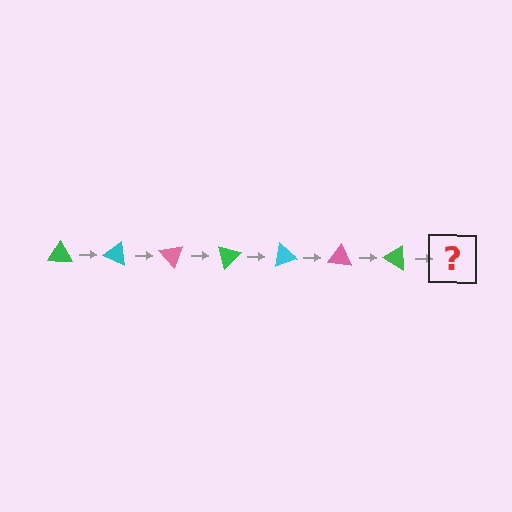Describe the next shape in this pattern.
It should be a cyan triangle, rotated 175 degrees from the start.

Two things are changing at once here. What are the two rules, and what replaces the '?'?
The two rules are that it rotates 25 degrees each step and the color cycles through green, cyan, and pink. The '?' should be a cyan triangle, rotated 175 degrees from the start.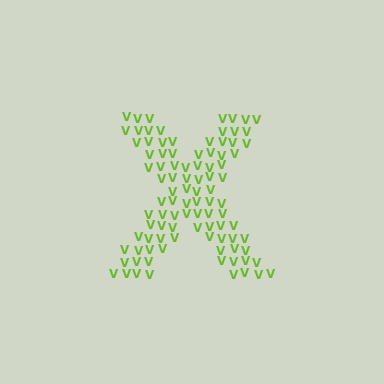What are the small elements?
The small elements are letter V's.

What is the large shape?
The large shape is the letter X.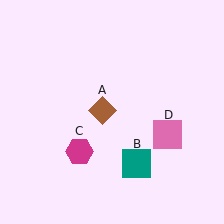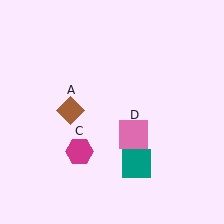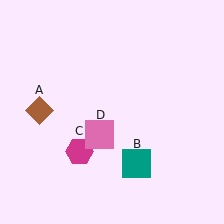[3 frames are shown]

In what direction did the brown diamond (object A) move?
The brown diamond (object A) moved left.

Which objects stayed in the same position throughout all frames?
Teal square (object B) and magenta hexagon (object C) remained stationary.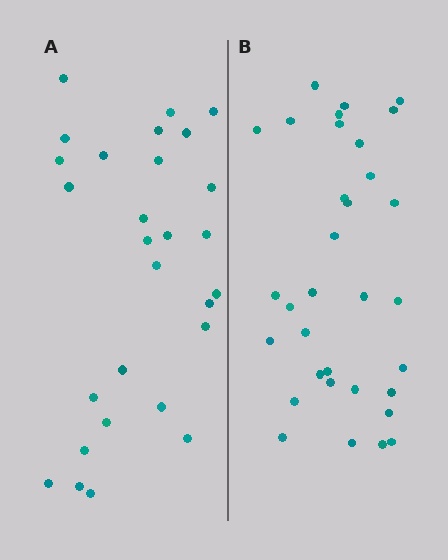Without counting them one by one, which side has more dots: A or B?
Region B (the right region) has more dots.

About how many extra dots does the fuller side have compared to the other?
Region B has about 5 more dots than region A.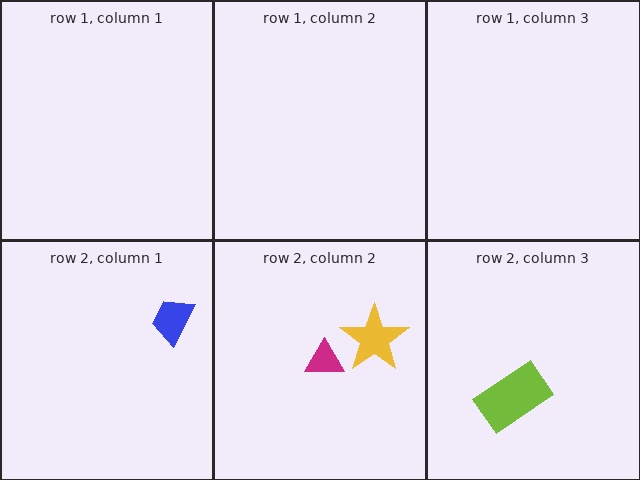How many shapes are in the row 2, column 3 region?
1.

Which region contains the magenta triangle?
The row 2, column 2 region.